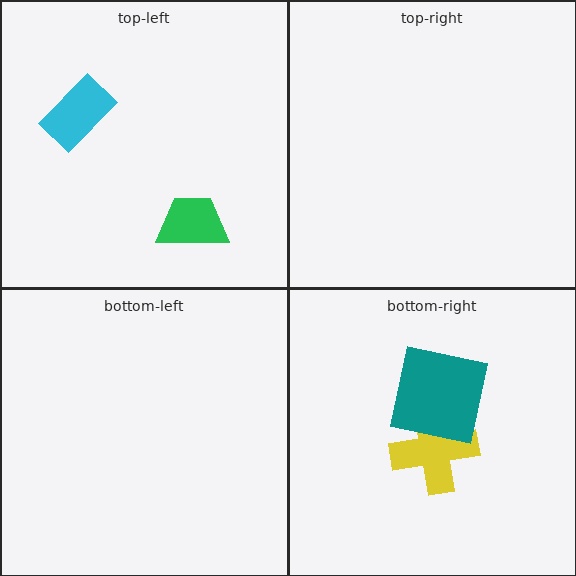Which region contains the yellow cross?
The bottom-right region.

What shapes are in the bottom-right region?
The yellow cross, the teal square.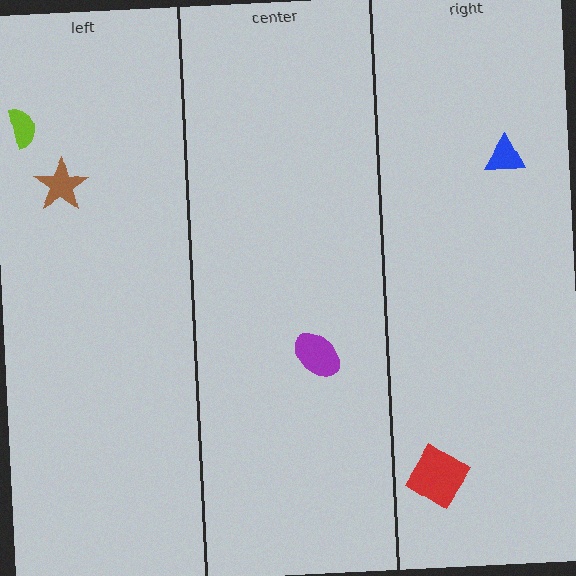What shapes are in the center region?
The purple ellipse.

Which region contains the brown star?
The left region.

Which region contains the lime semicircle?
The left region.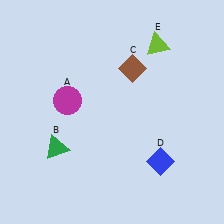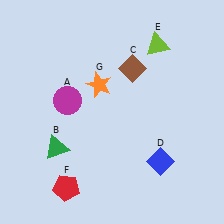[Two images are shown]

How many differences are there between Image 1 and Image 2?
There are 2 differences between the two images.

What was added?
A red pentagon (F), an orange star (G) were added in Image 2.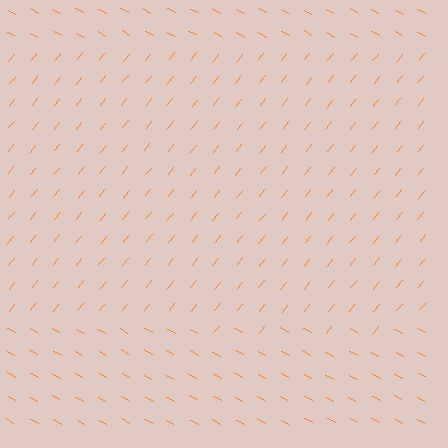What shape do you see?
I see a rectangle.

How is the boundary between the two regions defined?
The boundary is defined purely by a change in line orientation (approximately 81 degrees difference). All lines are the same color and thickness.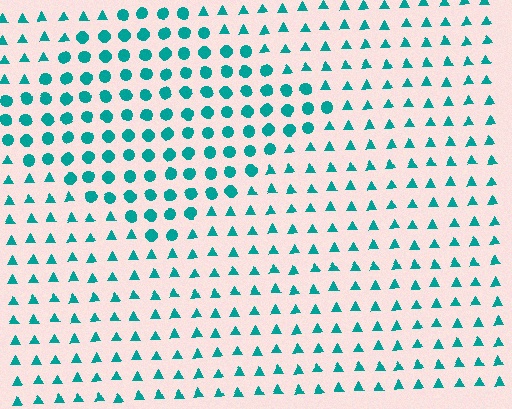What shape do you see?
I see a diamond.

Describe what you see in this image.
The image is filled with small teal elements arranged in a uniform grid. A diamond-shaped region contains circles, while the surrounding area contains triangles. The boundary is defined purely by the change in element shape.